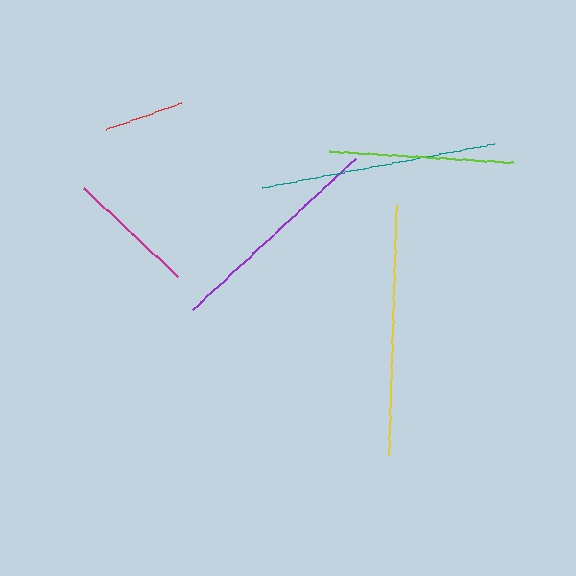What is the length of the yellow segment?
The yellow segment is approximately 250 pixels long.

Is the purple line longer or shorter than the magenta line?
The purple line is longer than the magenta line.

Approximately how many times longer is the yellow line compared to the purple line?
The yellow line is approximately 1.1 times the length of the purple line.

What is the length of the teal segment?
The teal segment is approximately 236 pixels long.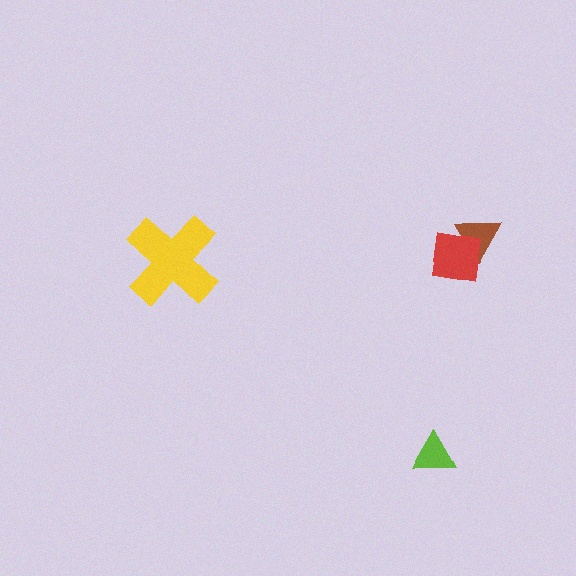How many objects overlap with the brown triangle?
1 object overlaps with the brown triangle.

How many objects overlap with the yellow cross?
0 objects overlap with the yellow cross.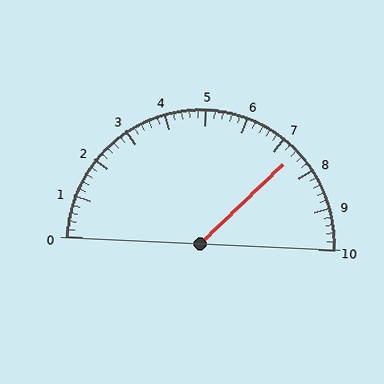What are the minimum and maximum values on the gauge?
The gauge ranges from 0 to 10.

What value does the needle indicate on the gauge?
The needle indicates approximately 7.4.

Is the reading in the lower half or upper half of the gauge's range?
The reading is in the upper half of the range (0 to 10).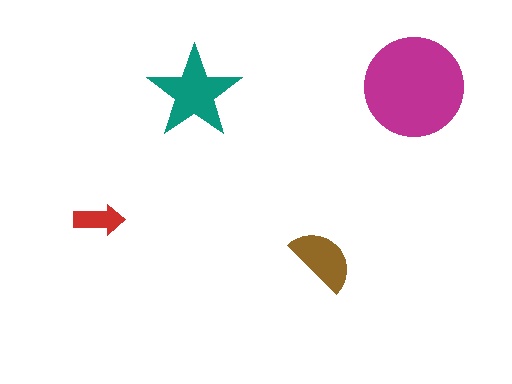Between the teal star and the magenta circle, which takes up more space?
The magenta circle.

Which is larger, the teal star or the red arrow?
The teal star.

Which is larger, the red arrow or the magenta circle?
The magenta circle.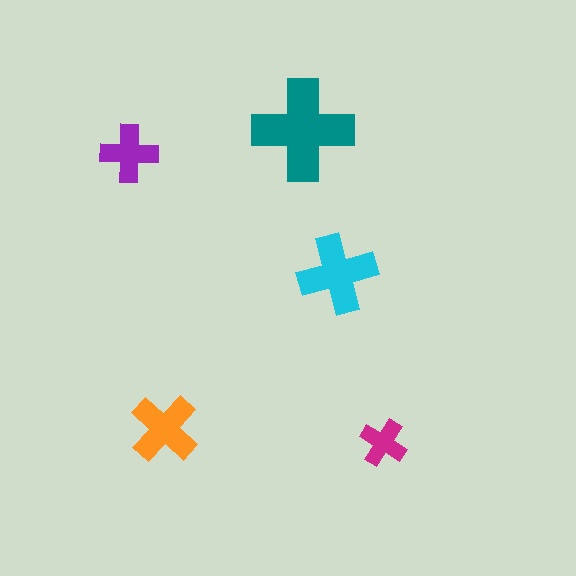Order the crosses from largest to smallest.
the teal one, the cyan one, the orange one, the purple one, the magenta one.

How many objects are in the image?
There are 5 objects in the image.